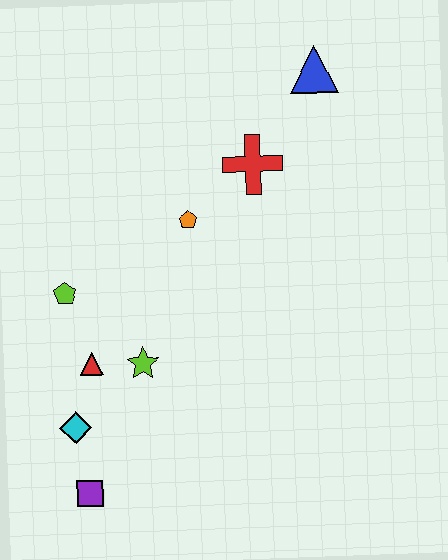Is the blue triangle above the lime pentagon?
Yes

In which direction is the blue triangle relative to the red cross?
The blue triangle is above the red cross.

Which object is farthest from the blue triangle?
The purple square is farthest from the blue triangle.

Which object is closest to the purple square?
The cyan diamond is closest to the purple square.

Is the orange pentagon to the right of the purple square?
Yes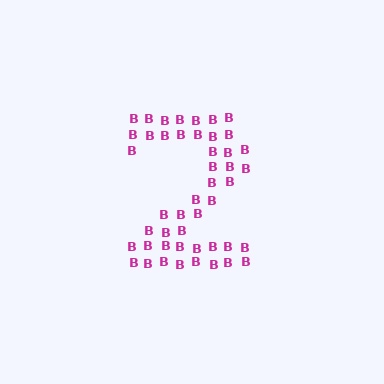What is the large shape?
The large shape is the digit 2.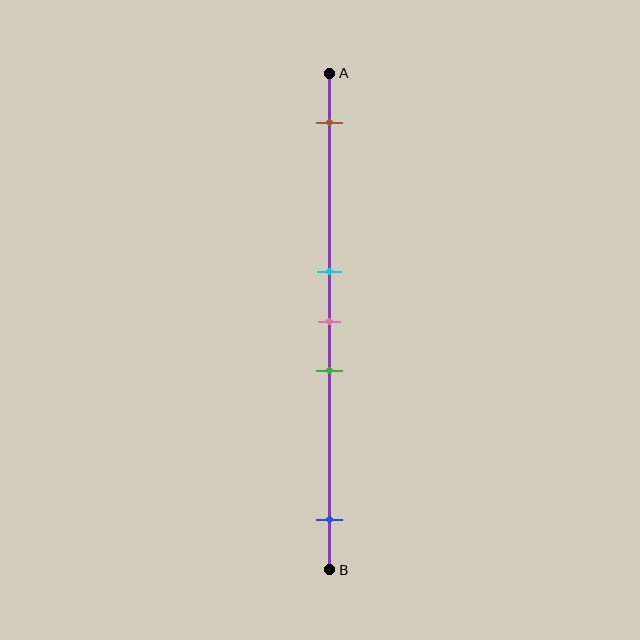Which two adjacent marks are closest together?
The cyan and pink marks are the closest adjacent pair.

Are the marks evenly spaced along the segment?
No, the marks are not evenly spaced.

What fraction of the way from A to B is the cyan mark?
The cyan mark is approximately 40% (0.4) of the way from A to B.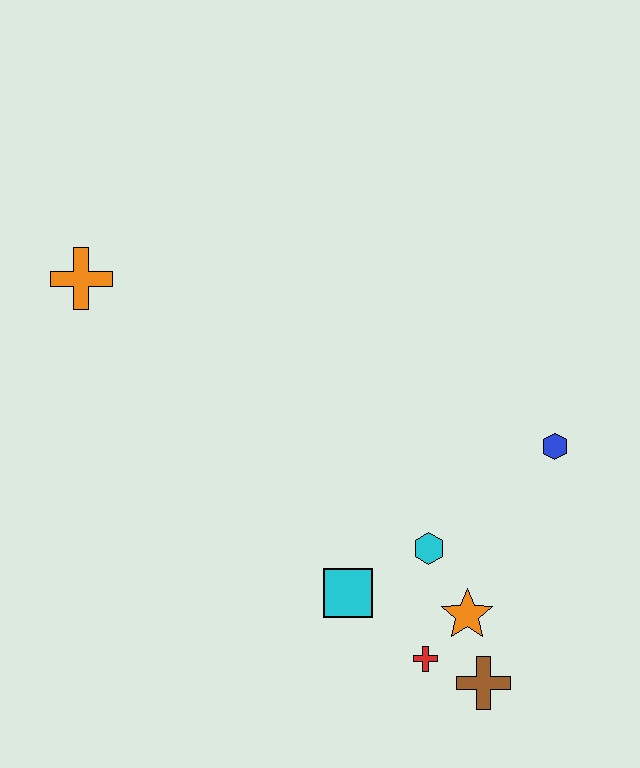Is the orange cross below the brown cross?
No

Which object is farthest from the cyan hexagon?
The orange cross is farthest from the cyan hexagon.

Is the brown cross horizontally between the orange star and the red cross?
No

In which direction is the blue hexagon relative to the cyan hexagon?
The blue hexagon is to the right of the cyan hexagon.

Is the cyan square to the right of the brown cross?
No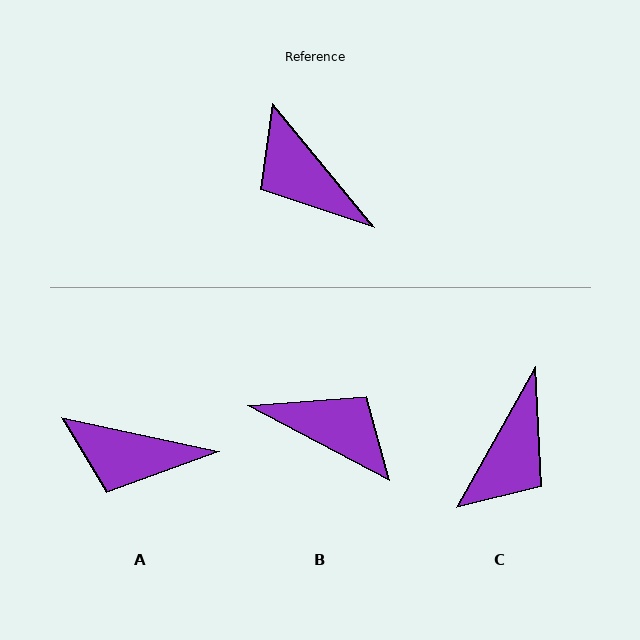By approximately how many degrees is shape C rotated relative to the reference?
Approximately 111 degrees counter-clockwise.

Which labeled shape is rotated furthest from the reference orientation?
B, about 157 degrees away.